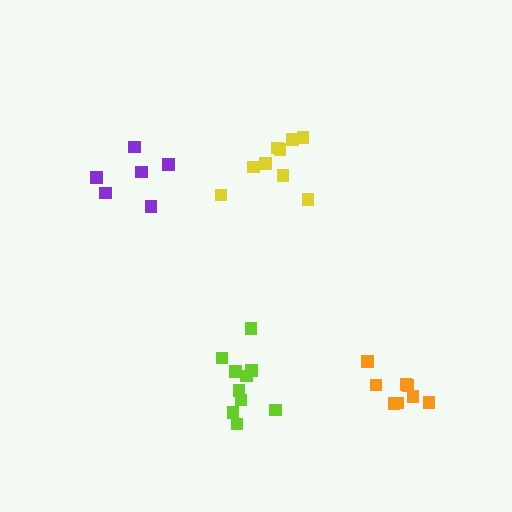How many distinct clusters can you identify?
There are 4 distinct clusters.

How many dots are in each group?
Group 1: 8 dots, Group 2: 6 dots, Group 3: 10 dots, Group 4: 9 dots (33 total).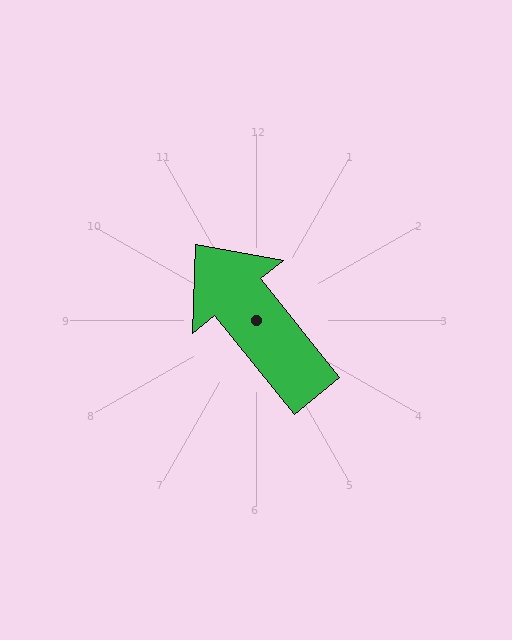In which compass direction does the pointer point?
Northwest.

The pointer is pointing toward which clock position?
Roughly 11 o'clock.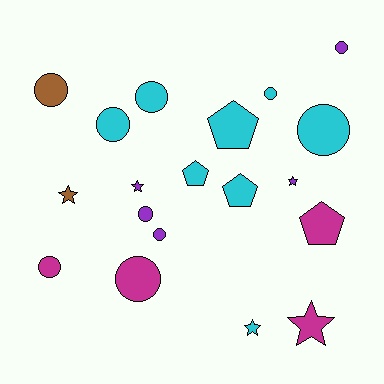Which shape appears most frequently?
Circle, with 10 objects.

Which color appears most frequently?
Cyan, with 8 objects.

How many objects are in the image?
There are 19 objects.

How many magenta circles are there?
There are 2 magenta circles.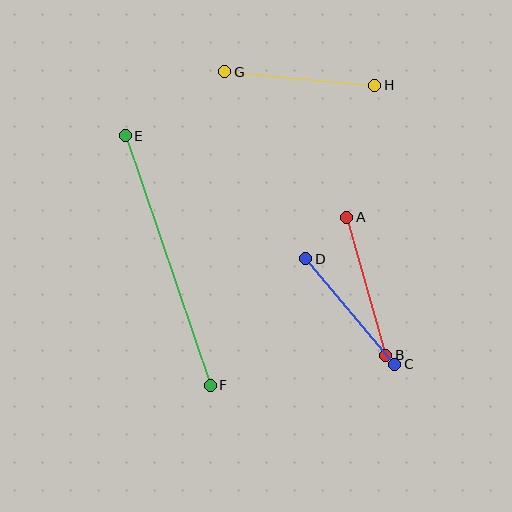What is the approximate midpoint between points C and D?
The midpoint is at approximately (350, 312) pixels.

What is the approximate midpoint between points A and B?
The midpoint is at approximately (366, 286) pixels.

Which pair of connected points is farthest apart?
Points E and F are farthest apart.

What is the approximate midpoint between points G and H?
The midpoint is at approximately (300, 79) pixels.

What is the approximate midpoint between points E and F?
The midpoint is at approximately (168, 261) pixels.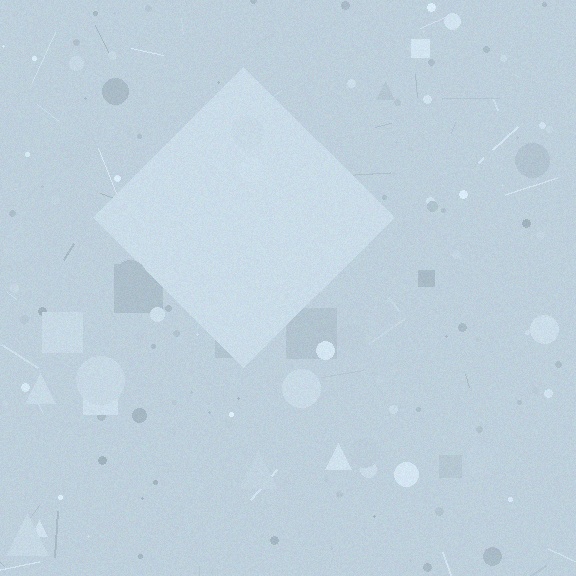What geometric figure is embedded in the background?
A diamond is embedded in the background.